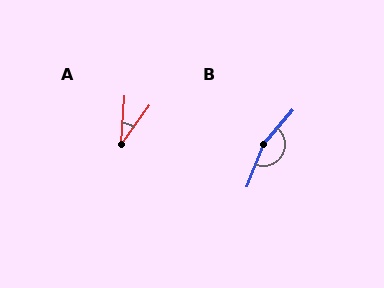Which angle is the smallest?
A, at approximately 31 degrees.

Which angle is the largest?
B, at approximately 161 degrees.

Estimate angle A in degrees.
Approximately 31 degrees.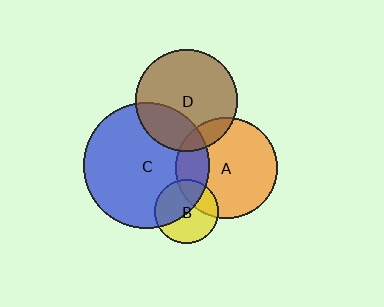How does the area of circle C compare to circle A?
Approximately 1.5 times.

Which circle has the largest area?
Circle C (blue).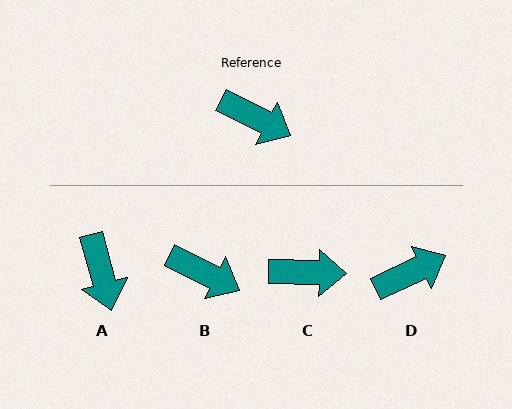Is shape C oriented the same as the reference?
No, it is off by about 26 degrees.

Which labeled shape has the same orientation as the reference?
B.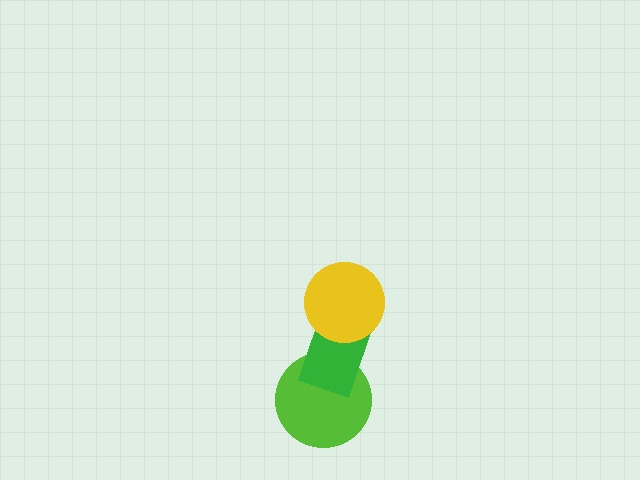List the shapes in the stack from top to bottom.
From top to bottom: the yellow circle, the green rectangle, the lime circle.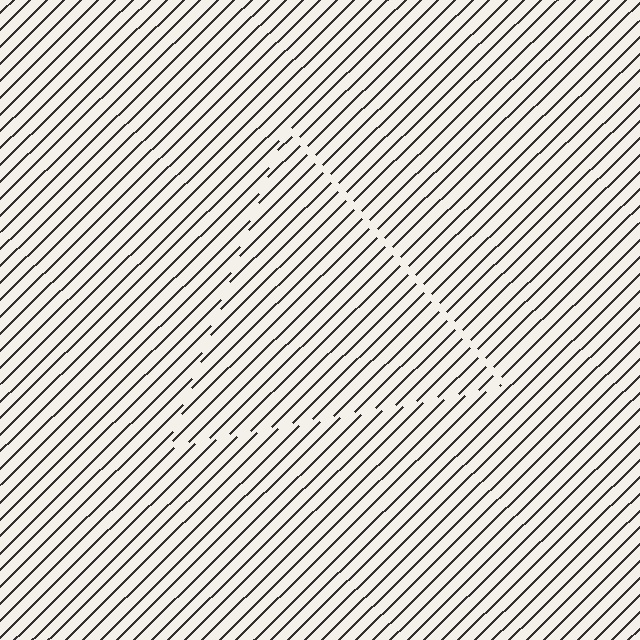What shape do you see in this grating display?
An illusory triangle. The interior of the shape contains the same grating, shifted by half a period — the contour is defined by the phase discontinuity where line-ends from the inner and outer gratings abut.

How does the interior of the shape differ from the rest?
The interior of the shape contains the same grating, shifted by half a period — the contour is defined by the phase discontinuity where line-ends from the inner and outer gratings abut.